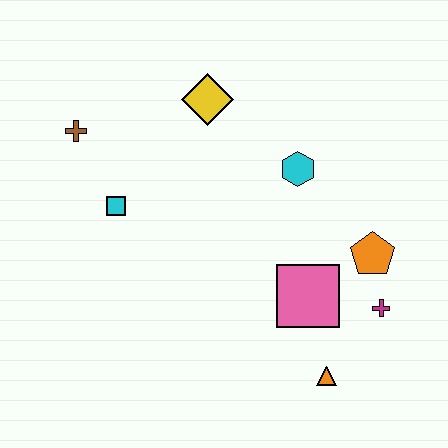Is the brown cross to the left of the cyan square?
Yes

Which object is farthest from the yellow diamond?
The orange triangle is farthest from the yellow diamond.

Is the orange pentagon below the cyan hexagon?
Yes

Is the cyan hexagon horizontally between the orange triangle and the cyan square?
Yes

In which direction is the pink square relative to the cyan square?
The pink square is to the right of the cyan square.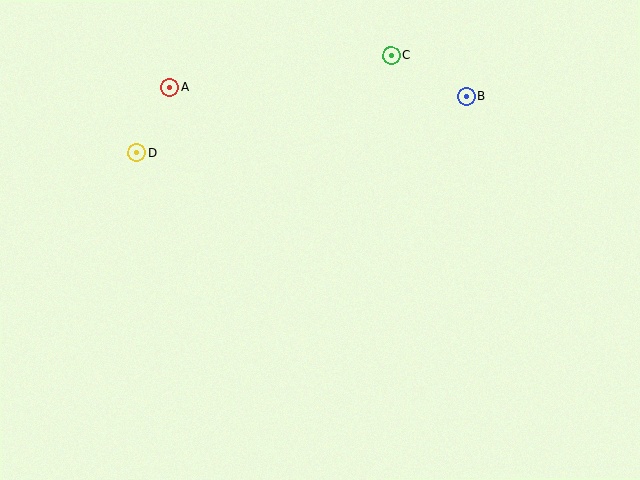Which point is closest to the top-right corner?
Point B is closest to the top-right corner.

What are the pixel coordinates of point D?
Point D is at (137, 153).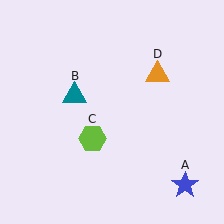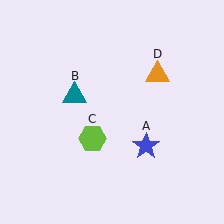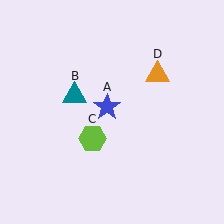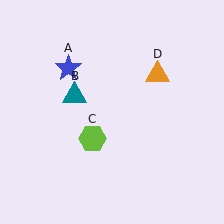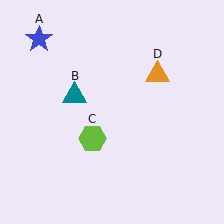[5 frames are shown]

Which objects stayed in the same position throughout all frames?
Teal triangle (object B) and lime hexagon (object C) and orange triangle (object D) remained stationary.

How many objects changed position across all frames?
1 object changed position: blue star (object A).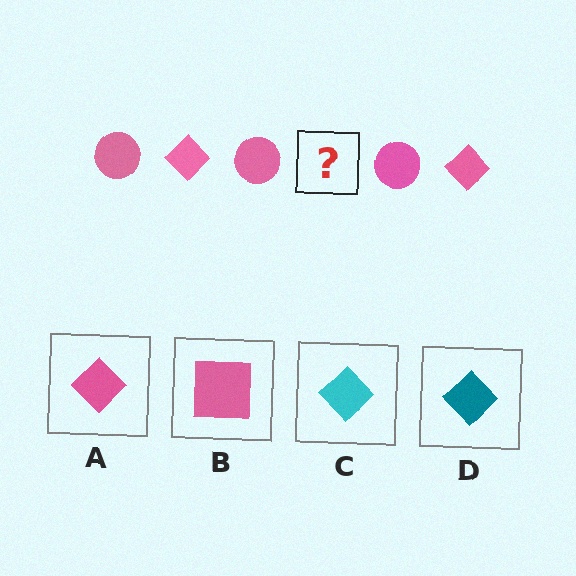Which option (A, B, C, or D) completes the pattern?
A.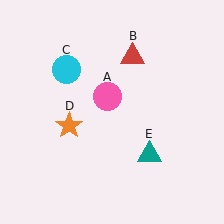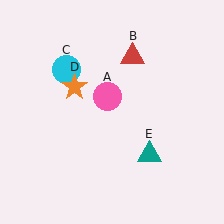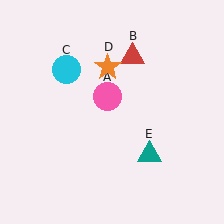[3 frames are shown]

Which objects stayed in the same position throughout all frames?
Pink circle (object A) and red triangle (object B) and cyan circle (object C) and teal triangle (object E) remained stationary.